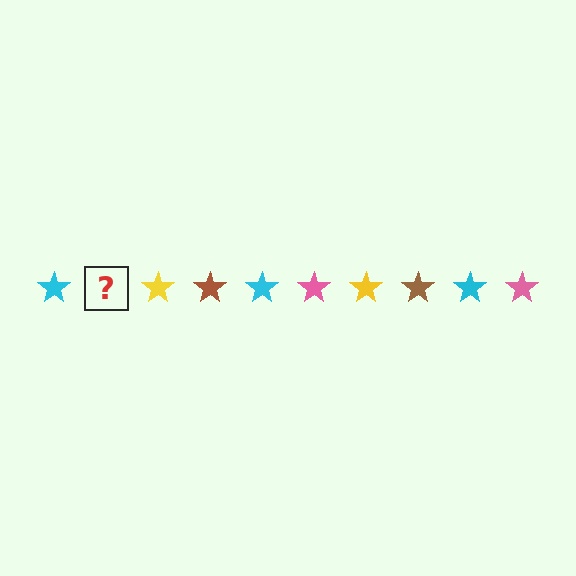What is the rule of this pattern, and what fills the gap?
The rule is that the pattern cycles through cyan, pink, yellow, brown stars. The gap should be filled with a pink star.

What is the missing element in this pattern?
The missing element is a pink star.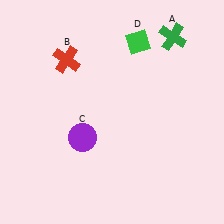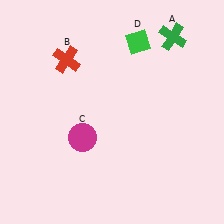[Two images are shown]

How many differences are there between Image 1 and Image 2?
There is 1 difference between the two images.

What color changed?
The circle (C) changed from purple in Image 1 to magenta in Image 2.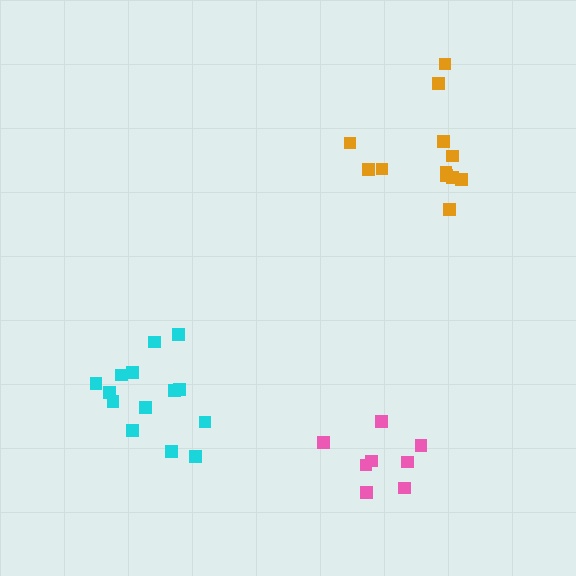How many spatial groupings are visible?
There are 3 spatial groupings.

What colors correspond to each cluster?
The clusters are colored: pink, cyan, orange.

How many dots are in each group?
Group 1: 8 dots, Group 2: 14 dots, Group 3: 12 dots (34 total).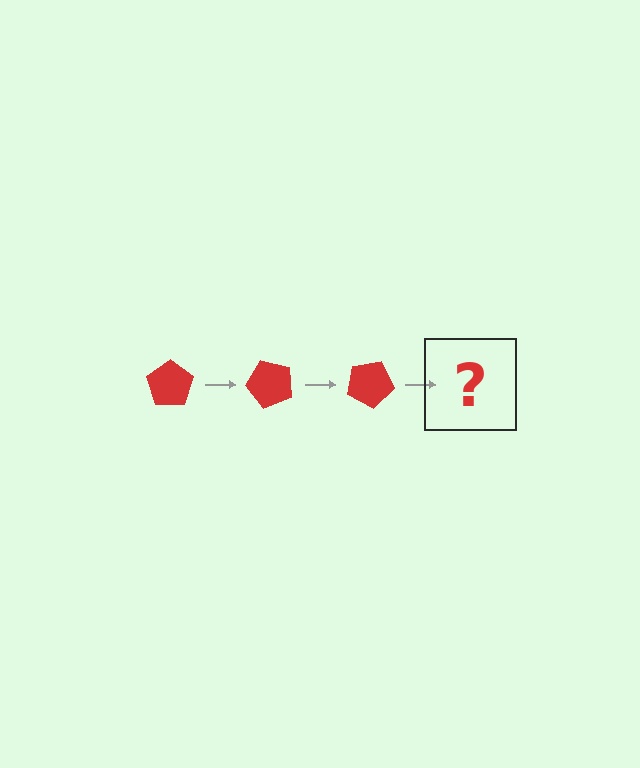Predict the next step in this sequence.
The next step is a red pentagon rotated 150 degrees.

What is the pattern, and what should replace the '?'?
The pattern is that the pentagon rotates 50 degrees each step. The '?' should be a red pentagon rotated 150 degrees.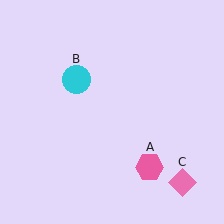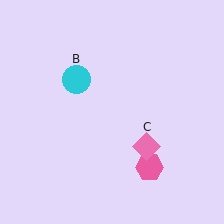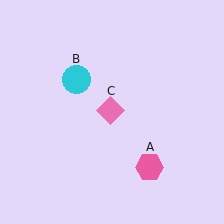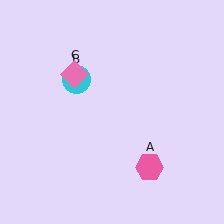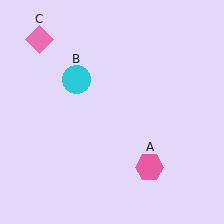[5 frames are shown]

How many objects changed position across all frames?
1 object changed position: pink diamond (object C).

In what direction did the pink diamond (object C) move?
The pink diamond (object C) moved up and to the left.